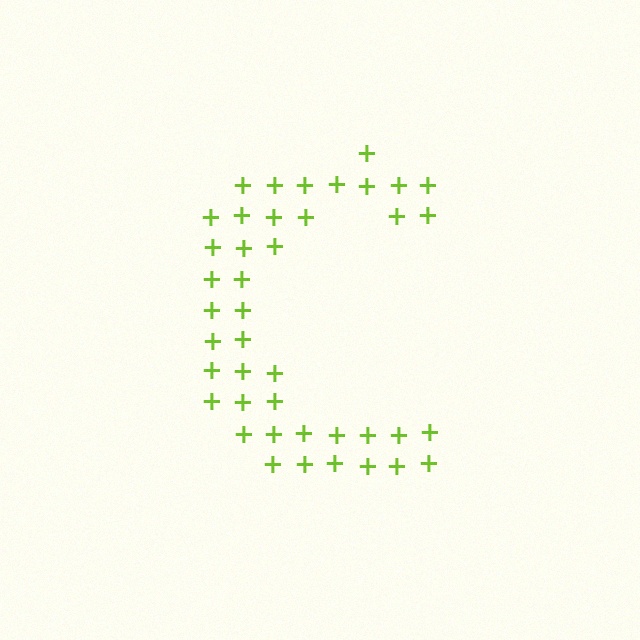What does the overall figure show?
The overall figure shows the letter C.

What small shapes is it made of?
It is made of small plus signs.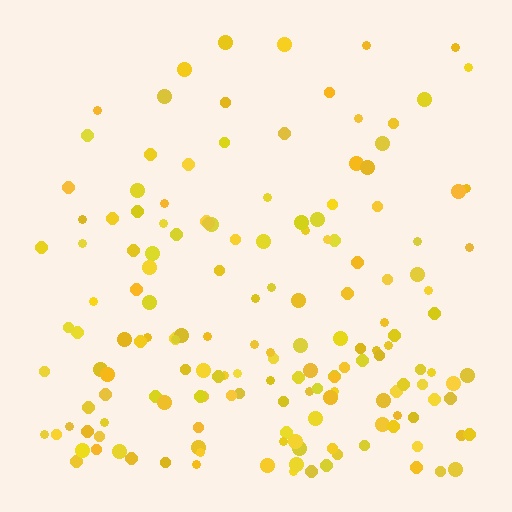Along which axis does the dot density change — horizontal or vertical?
Vertical.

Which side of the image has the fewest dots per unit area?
The top.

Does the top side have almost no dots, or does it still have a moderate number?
Still a moderate number, just noticeably fewer than the bottom.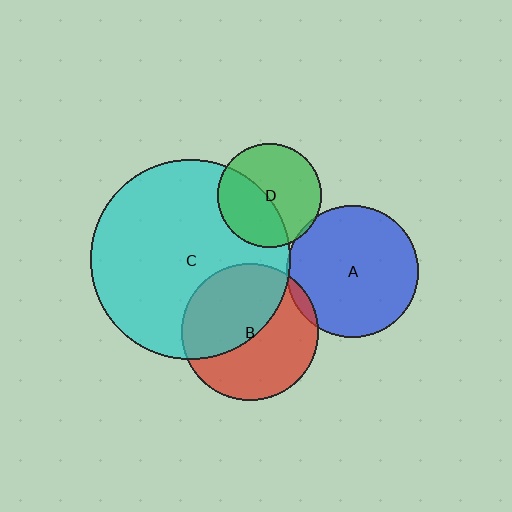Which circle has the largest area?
Circle C (cyan).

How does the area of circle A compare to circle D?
Approximately 1.6 times.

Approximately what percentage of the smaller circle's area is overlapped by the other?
Approximately 5%.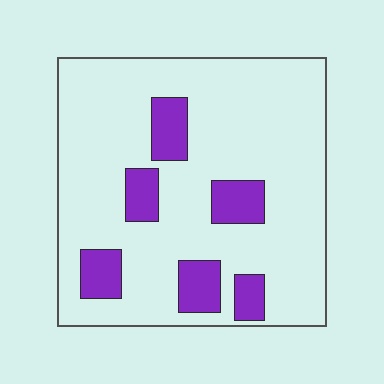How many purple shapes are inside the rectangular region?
6.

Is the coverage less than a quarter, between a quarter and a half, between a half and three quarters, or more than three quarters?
Less than a quarter.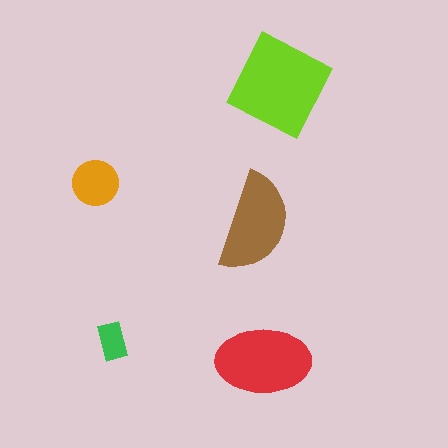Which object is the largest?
The lime square.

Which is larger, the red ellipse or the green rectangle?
The red ellipse.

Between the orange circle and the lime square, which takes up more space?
The lime square.